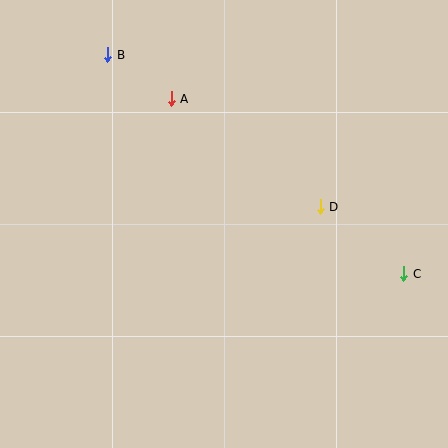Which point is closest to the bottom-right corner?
Point C is closest to the bottom-right corner.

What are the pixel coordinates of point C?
Point C is at (404, 274).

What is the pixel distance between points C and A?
The distance between C and A is 291 pixels.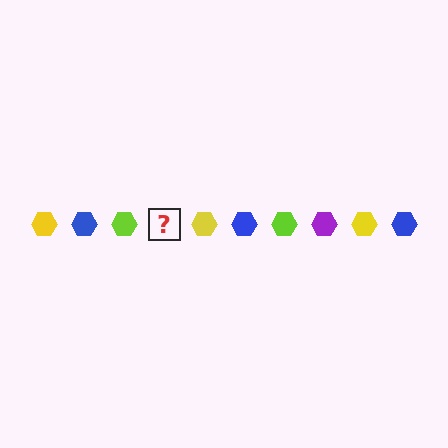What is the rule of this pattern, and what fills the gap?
The rule is that the pattern cycles through yellow, blue, lime, purple hexagons. The gap should be filled with a purple hexagon.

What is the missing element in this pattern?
The missing element is a purple hexagon.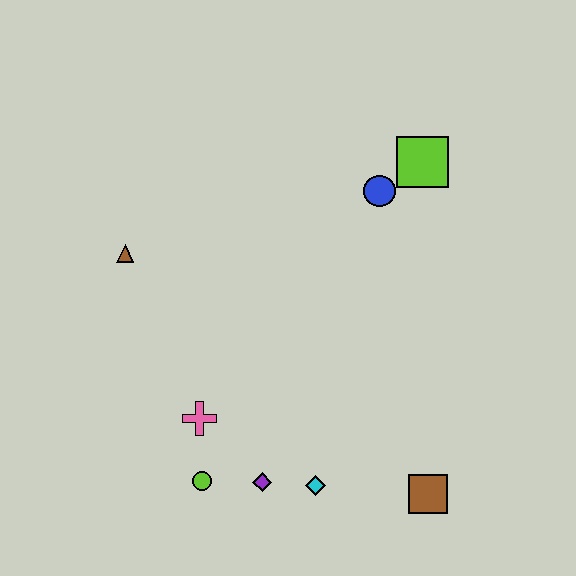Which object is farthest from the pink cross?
The lime square is farthest from the pink cross.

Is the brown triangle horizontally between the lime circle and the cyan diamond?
No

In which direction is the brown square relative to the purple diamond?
The brown square is to the right of the purple diamond.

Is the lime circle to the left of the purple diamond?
Yes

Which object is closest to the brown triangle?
The pink cross is closest to the brown triangle.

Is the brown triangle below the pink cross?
No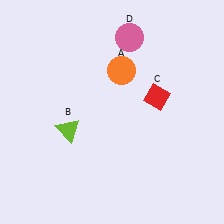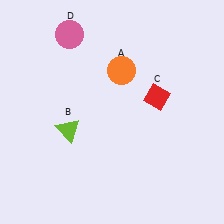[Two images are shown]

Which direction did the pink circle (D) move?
The pink circle (D) moved left.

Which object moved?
The pink circle (D) moved left.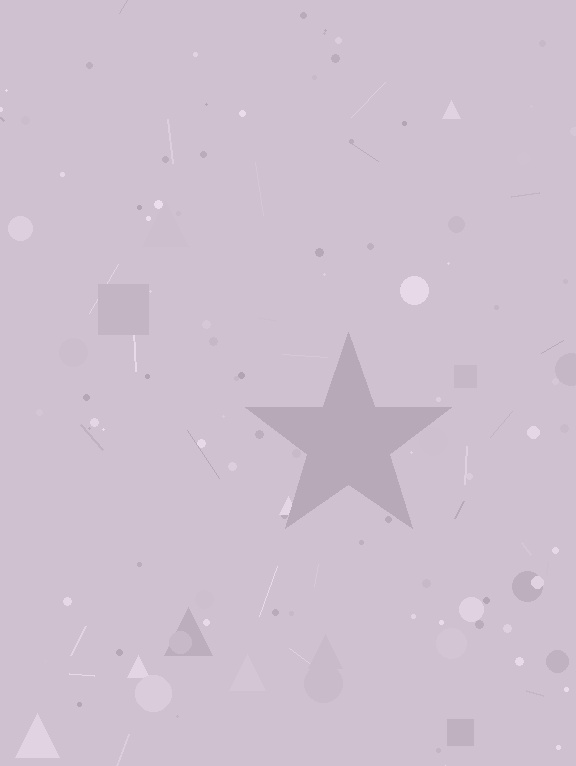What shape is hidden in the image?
A star is hidden in the image.